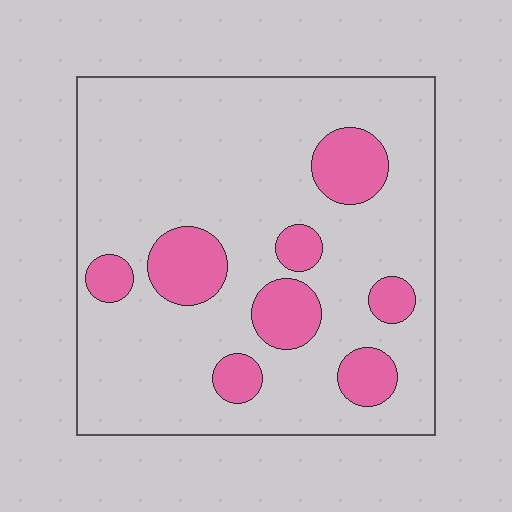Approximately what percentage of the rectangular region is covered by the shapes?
Approximately 20%.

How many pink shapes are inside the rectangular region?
8.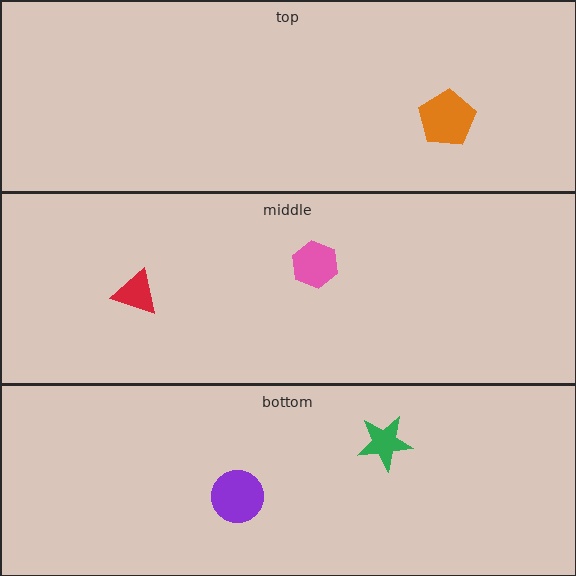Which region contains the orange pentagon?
The top region.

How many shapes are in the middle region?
2.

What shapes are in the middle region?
The pink hexagon, the red triangle.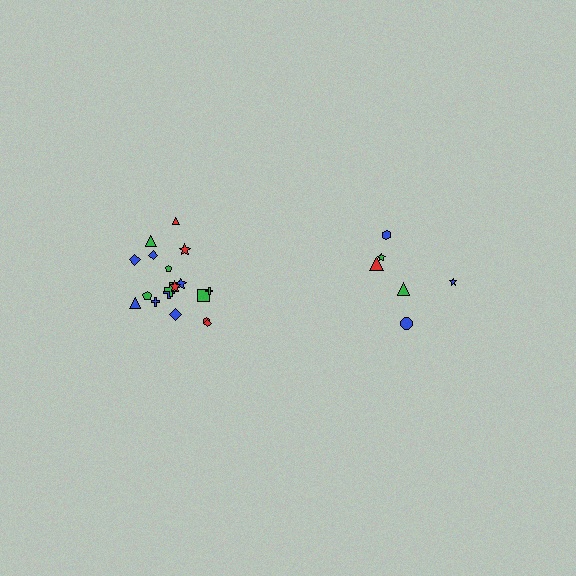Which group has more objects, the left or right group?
The left group.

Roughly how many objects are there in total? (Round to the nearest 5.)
Roughly 25 objects in total.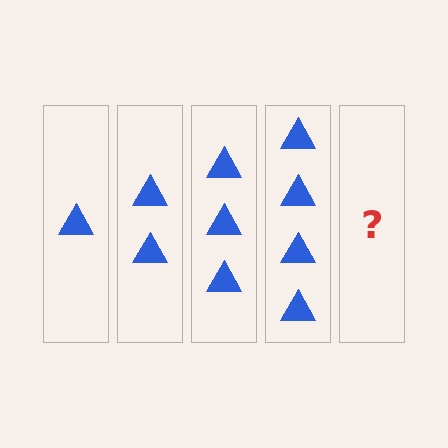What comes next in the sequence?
The next element should be 5 triangles.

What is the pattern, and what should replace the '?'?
The pattern is that each step adds one more triangle. The '?' should be 5 triangles.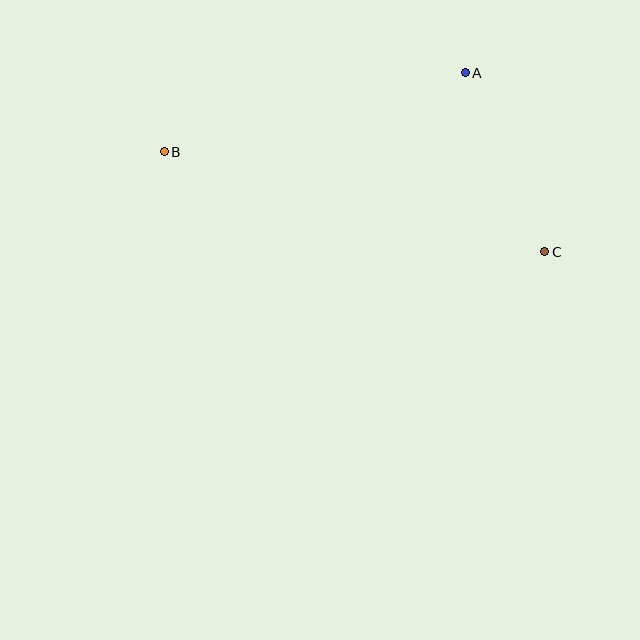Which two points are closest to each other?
Points A and C are closest to each other.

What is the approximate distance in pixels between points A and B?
The distance between A and B is approximately 311 pixels.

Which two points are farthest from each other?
Points B and C are farthest from each other.